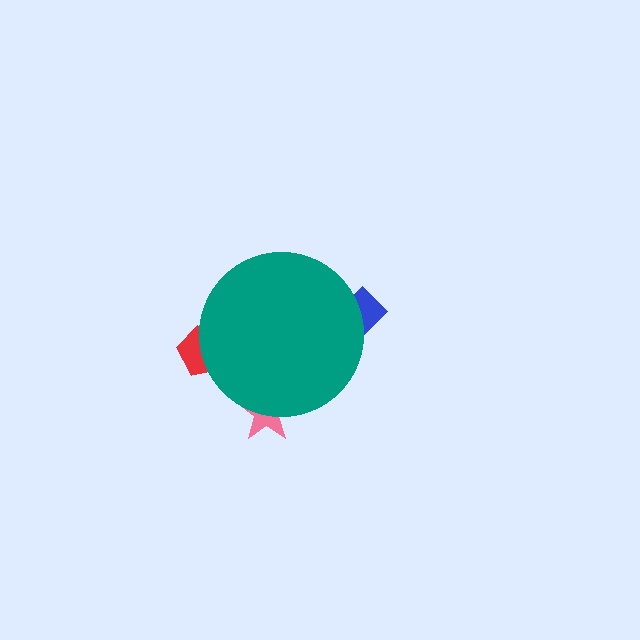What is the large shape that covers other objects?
A teal circle.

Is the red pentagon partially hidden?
Yes, the red pentagon is partially hidden behind the teal circle.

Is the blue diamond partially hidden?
Yes, the blue diamond is partially hidden behind the teal circle.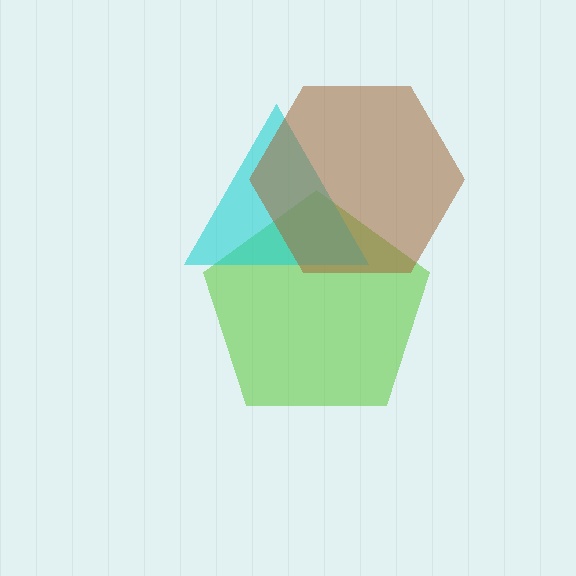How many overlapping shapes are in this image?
There are 3 overlapping shapes in the image.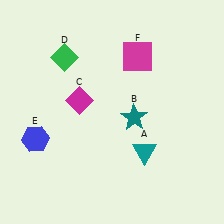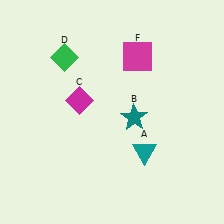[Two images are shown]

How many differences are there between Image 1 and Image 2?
There is 1 difference between the two images.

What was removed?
The blue hexagon (E) was removed in Image 2.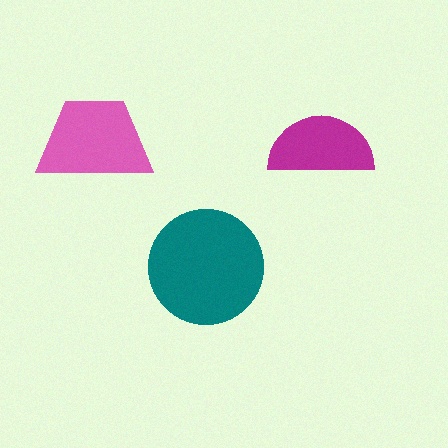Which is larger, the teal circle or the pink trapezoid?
The teal circle.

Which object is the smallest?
The magenta semicircle.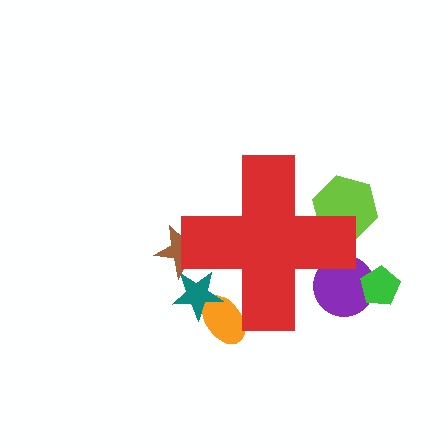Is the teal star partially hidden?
Yes, the teal star is partially hidden behind the red cross.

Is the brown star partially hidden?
Yes, the brown star is partially hidden behind the red cross.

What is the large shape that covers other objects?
A red cross.